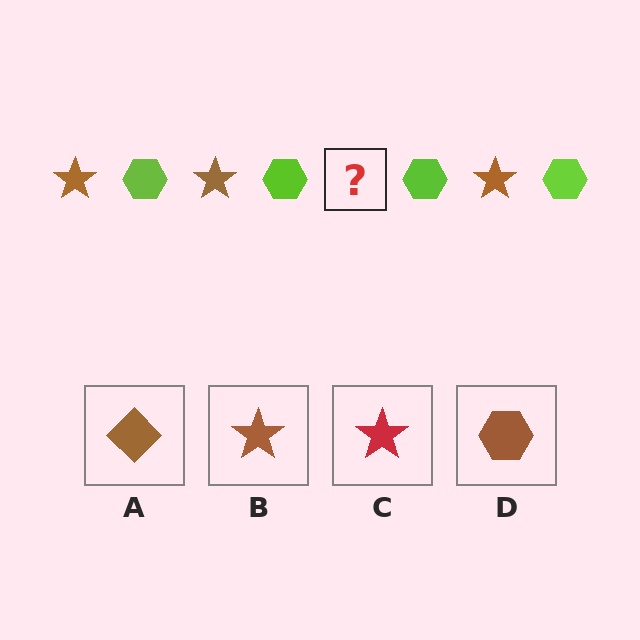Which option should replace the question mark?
Option B.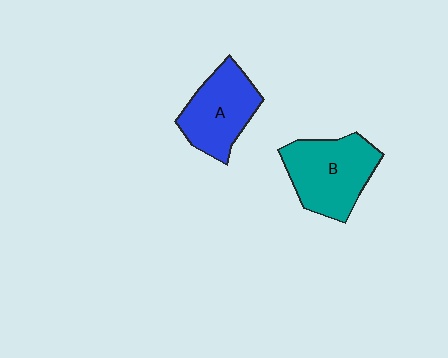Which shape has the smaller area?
Shape A (blue).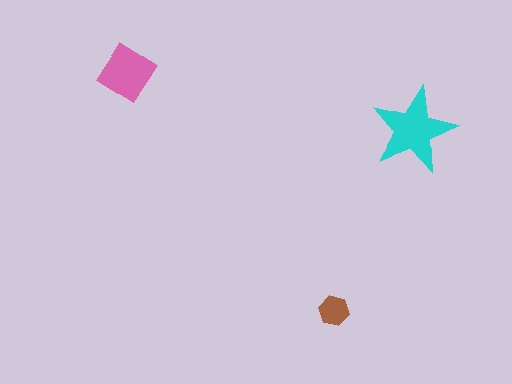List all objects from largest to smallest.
The cyan star, the pink diamond, the brown hexagon.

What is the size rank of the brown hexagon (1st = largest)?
3rd.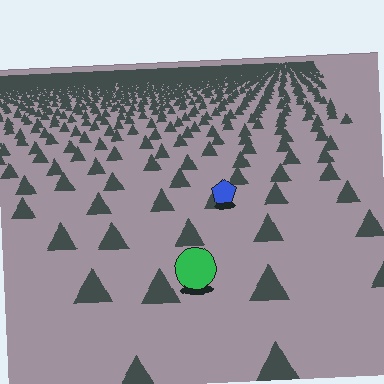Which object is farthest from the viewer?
The blue pentagon is farthest from the viewer. It appears smaller and the ground texture around it is denser.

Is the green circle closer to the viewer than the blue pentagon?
Yes. The green circle is closer — you can tell from the texture gradient: the ground texture is coarser near it.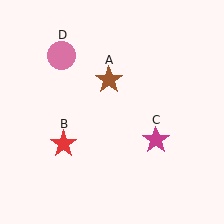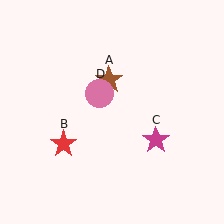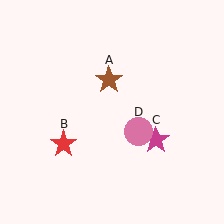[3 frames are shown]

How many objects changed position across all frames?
1 object changed position: pink circle (object D).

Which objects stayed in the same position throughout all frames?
Brown star (object A) and red star (object B) and magenta star (object C) remained stationary.